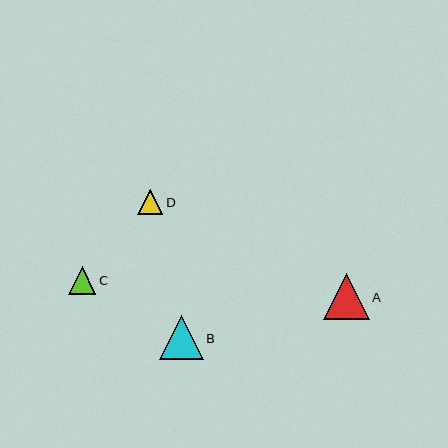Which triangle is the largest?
Triangle A is the largest with a size of approximately 46 pixels.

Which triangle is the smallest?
Triangle D is the smallest with a size of approximately 25 pixels.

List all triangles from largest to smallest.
From largest to smallest: A, B, C, D.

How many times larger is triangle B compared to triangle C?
Triangle B is approximately 1.6 times the size of triangle C.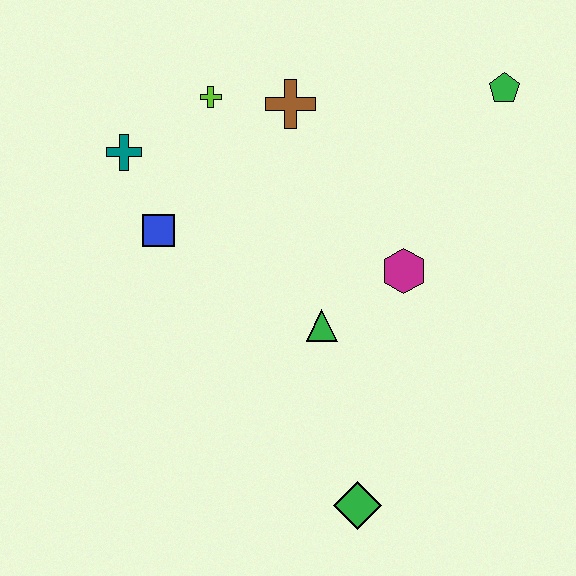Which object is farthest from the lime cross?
The green diamond is farthest from the lime cross.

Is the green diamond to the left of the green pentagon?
Yes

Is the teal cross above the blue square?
Yes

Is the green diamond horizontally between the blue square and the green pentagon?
Yes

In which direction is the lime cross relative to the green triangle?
The lime cross is above the green triangle.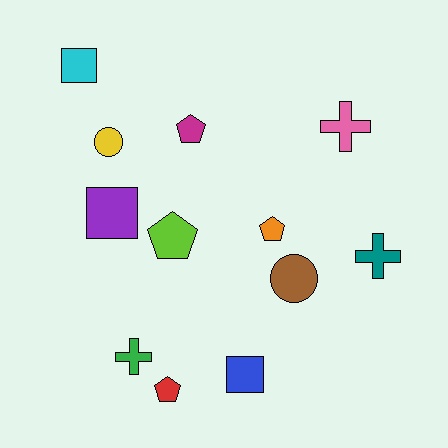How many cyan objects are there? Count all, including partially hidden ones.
There is 1 cyan object.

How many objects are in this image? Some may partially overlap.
There are 12 objects.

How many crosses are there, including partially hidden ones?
There are 3 crosses.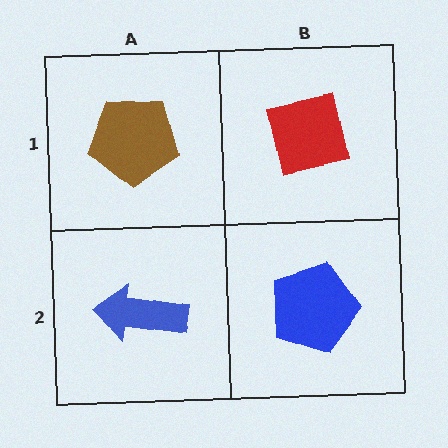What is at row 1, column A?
A brown pentagon.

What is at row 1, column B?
A red square.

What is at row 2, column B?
A blue pentagon.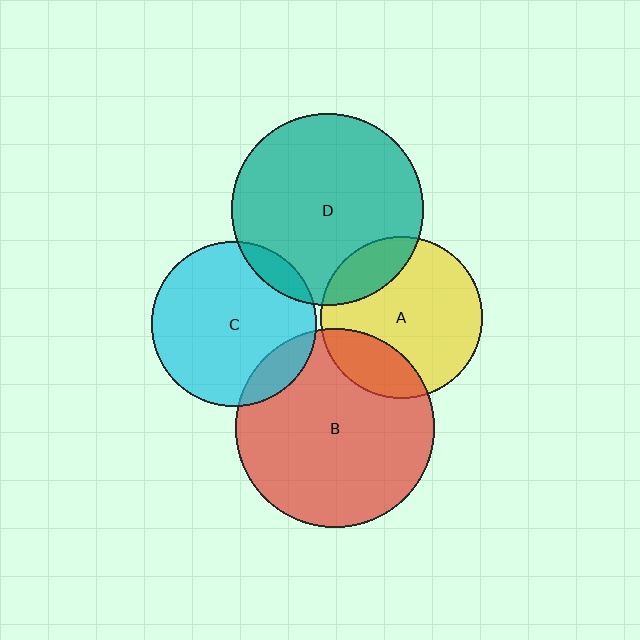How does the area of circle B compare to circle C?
Approximately 1.5 times.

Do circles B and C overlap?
Yes.